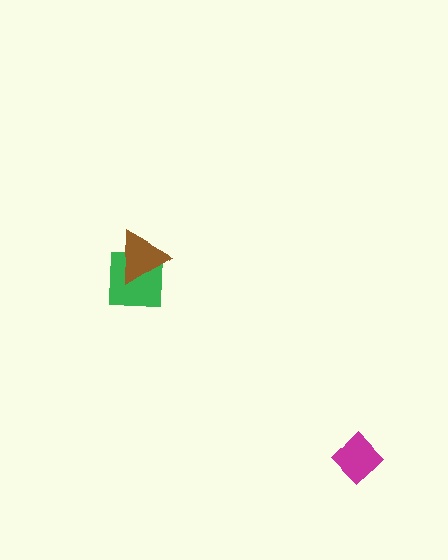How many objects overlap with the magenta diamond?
0 objects overlap with the magenta diamond.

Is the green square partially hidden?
Yes, it is partially covered by another shape.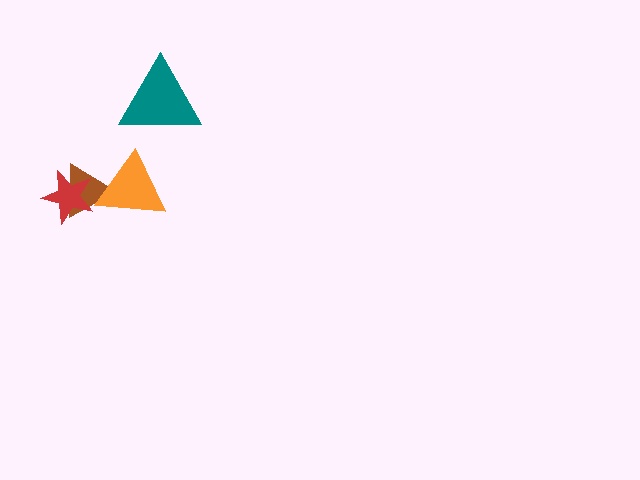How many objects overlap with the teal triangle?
0 objects overlap with the teal triangle.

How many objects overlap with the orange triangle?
1 object overlaps with the orange triangle.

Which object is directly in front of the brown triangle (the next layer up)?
The orange triangle is directly in front of the brown triangle.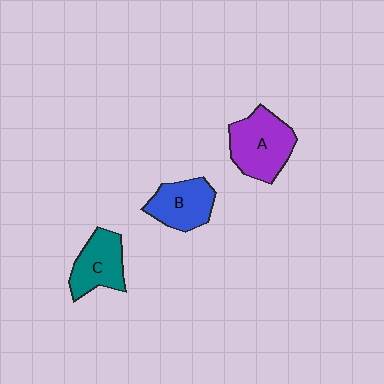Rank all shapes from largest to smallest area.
From largest to smallest: A (purple), B (blue), C (teal).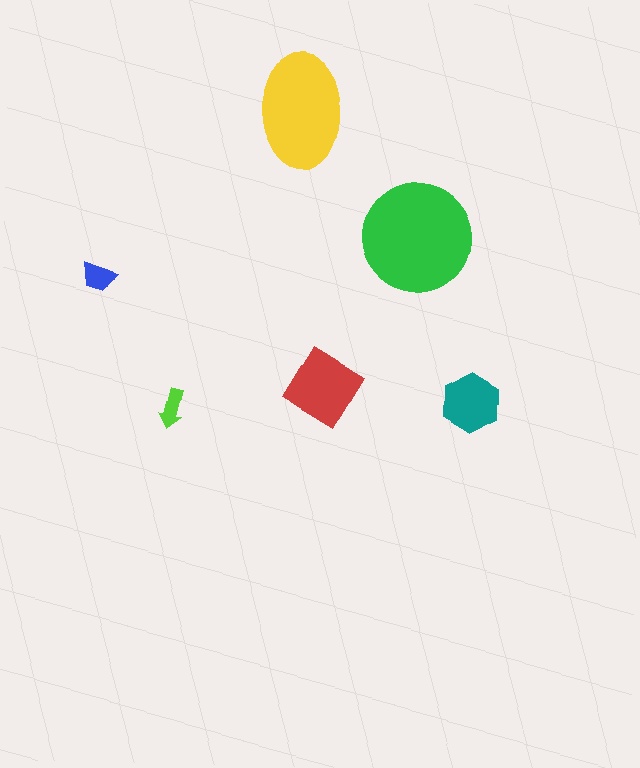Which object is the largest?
The green circle.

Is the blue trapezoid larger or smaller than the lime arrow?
Larger.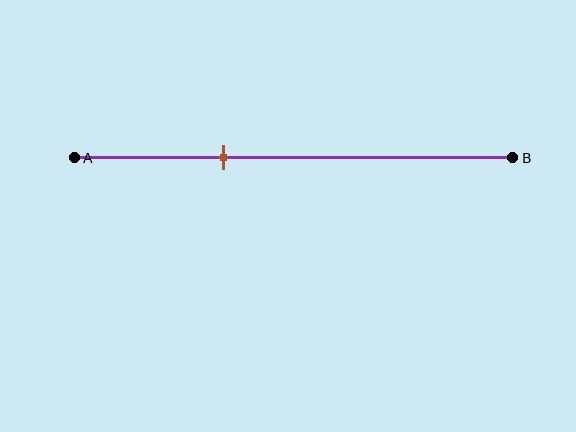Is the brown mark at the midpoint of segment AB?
No, the mark is at about 35% from A, not at the 50% midpoint.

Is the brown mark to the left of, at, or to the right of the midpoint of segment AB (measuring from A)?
The brown mark is to the left of the midpoint of segment AB.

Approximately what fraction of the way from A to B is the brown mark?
The brown mark is approximately 35% of the way from A to B.